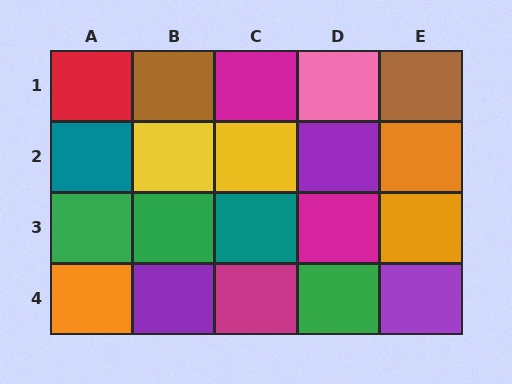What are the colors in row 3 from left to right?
Green, green, teal, magenta, orange.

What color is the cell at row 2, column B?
Yellow.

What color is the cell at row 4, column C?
Magenta.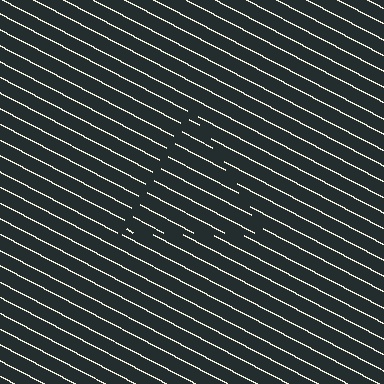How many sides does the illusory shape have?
3 sides — the line-ends trace a triangle.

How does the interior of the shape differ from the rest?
The interior of the shape contains the same grating, shifted by half a period — the contour is defined by the phase discontinuity where line-ends from the inner and outer gratings abut.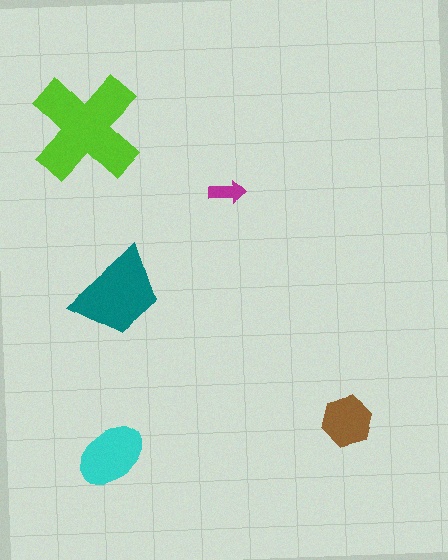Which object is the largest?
The lime cross.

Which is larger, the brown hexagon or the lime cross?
The lime cross.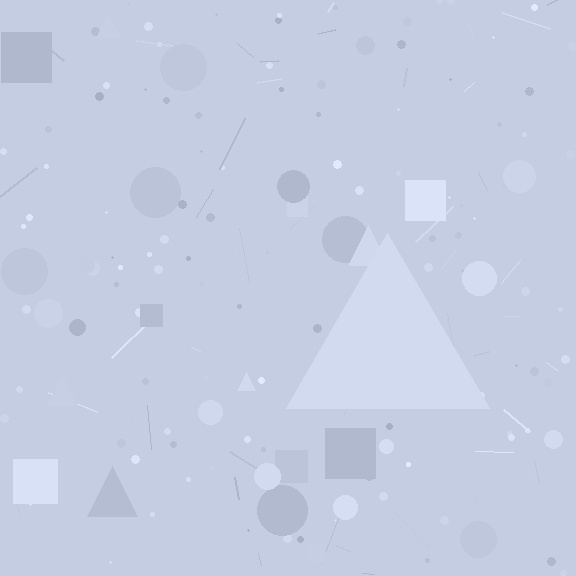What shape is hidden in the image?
A triangle is hidden in the image.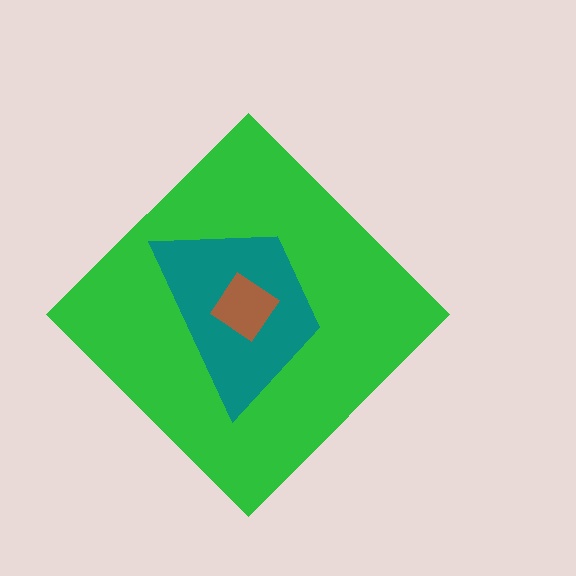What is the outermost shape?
The green diamond.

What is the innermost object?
The brown diamond.